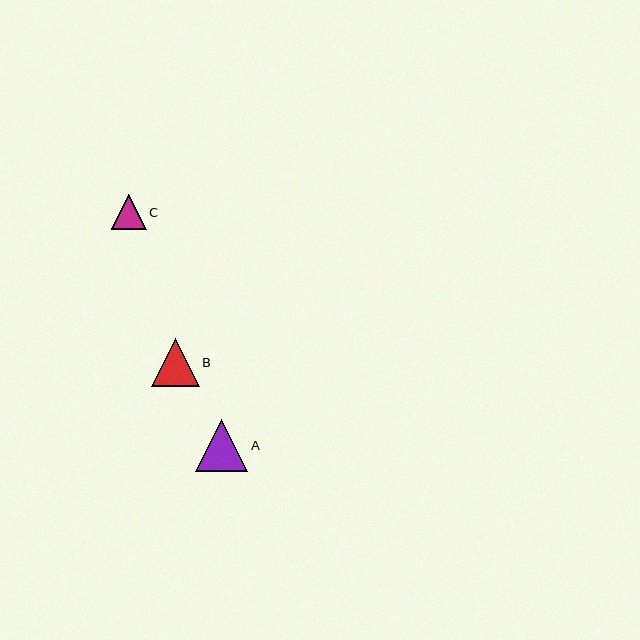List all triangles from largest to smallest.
From largest to smallest: A, B, C.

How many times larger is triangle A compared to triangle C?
Triangle A is approximately 1.5 times the size of triangle C.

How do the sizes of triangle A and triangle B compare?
Triangle A and triangle B are approximately the same size.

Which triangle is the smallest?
Triangle C is the smallest with a size of approximately 35 pixels.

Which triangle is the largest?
Triangle A is the largest with a size of approximately 52 pixels.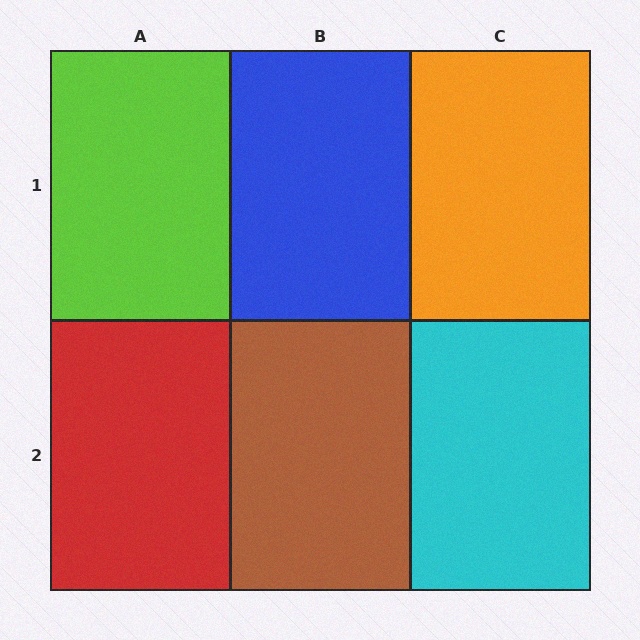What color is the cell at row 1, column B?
Blue.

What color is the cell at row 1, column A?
Lime.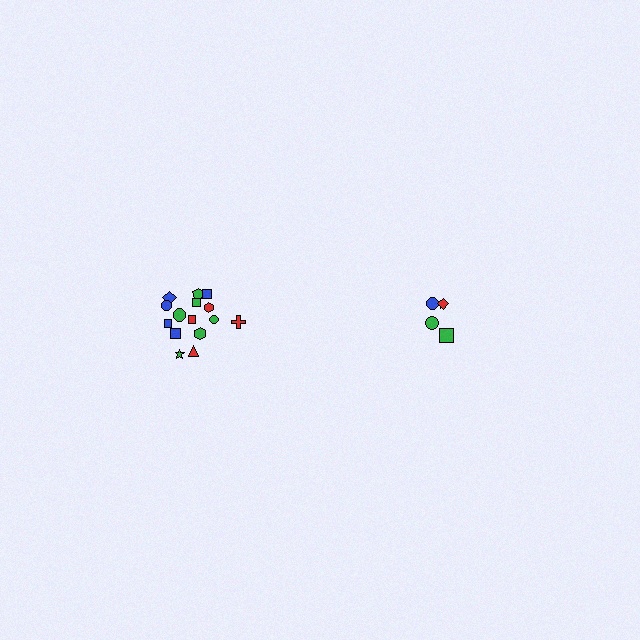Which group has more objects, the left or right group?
The left group.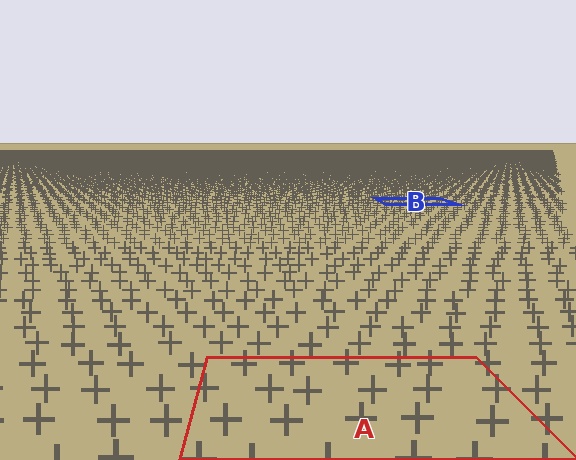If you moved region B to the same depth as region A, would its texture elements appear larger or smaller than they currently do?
They would appear larger. At a closer depth, the same texture elements are projected at a bigger on-screen size.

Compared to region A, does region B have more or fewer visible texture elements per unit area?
Region B has more texture elements per unit area — they are packed more densely because it is farther away.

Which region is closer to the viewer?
Region A is closer. The texture elements there are larger and more spread out.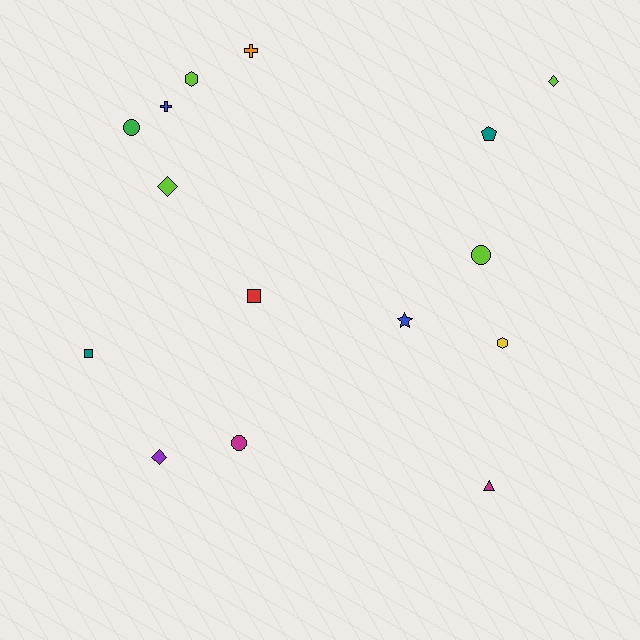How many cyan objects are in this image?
There are no cyan objects.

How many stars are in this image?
There is 1 star.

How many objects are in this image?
There are 15 objects.